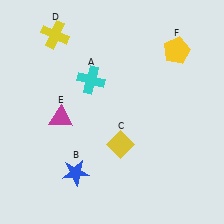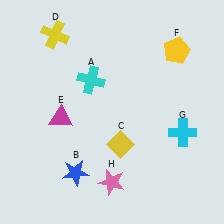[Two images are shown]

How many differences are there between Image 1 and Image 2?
There are 2 differences between the two images.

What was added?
A cyan cross (G), a pink star (H) were added in Image 2.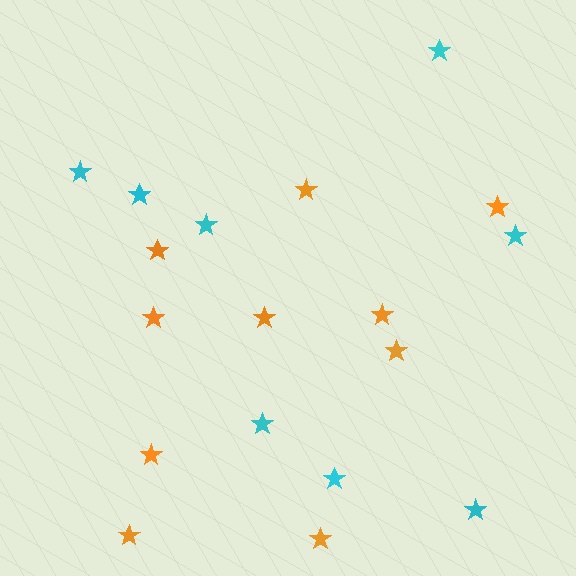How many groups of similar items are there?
There are 2 groups: one group of orange stars (10) and one group of cyan stars (8).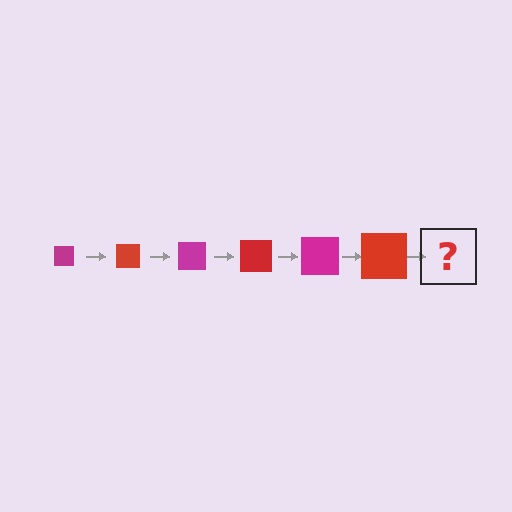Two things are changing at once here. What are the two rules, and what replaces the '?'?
The two rules are that the square grows larger each step and the color cycles through magenta and red. The '?' should be a magenta square, larger than the previous one.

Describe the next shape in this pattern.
It should be a magenta square, larger than the previous one.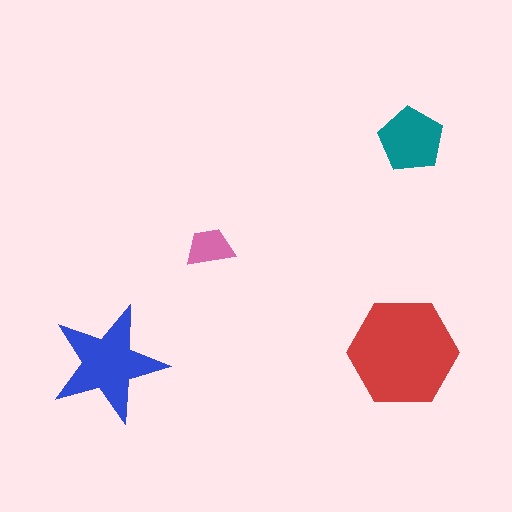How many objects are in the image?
There are 4 objects in the image.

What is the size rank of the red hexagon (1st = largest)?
1st.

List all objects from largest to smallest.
The red hexagon, the blue star, the teal pentagon, the pink trapezoid.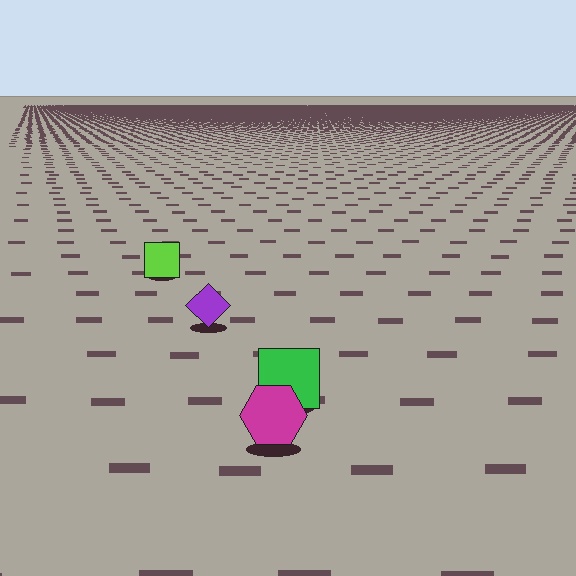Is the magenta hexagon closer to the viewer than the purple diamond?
Yes. The magenta hexagon is closer — you can tell from the texture gradient: the ground texture is coarser near it.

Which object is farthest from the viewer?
The lime square is farthest from the viewer. It appears smaller and the ground texture around it is denser.